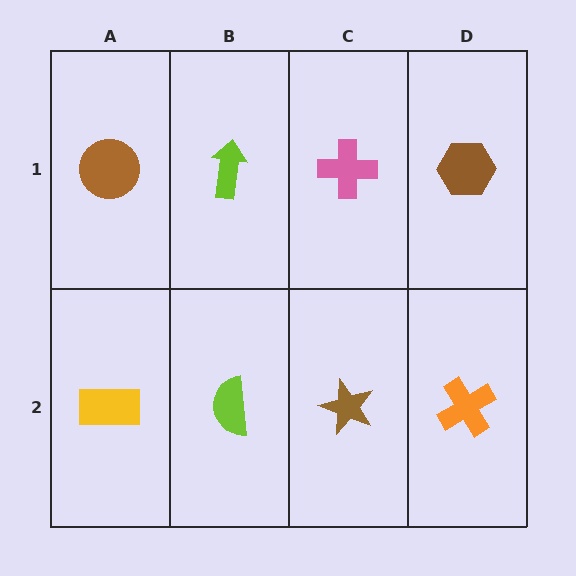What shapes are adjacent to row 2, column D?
A brown hexagon (row 1, column D), a brown star (row 2, column C).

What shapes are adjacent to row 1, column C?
A brown star (row 2, column C), a lime arrow (row 1, column B), a brown hexagon (row 1, column D).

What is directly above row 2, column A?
A brown circle.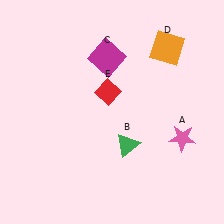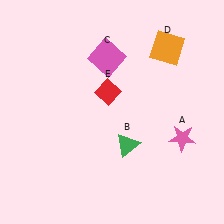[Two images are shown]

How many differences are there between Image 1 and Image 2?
There is 1 difference between the two images.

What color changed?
The square (C) changed from magenta in Image 1 to pink in Image 2.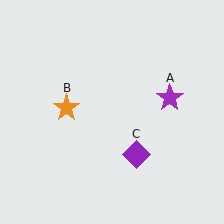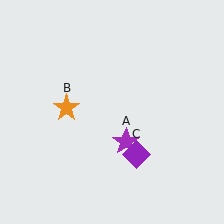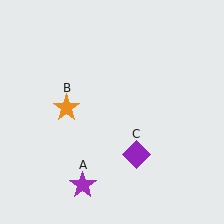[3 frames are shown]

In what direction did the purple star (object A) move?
The purple star (object A) moved down and to the left.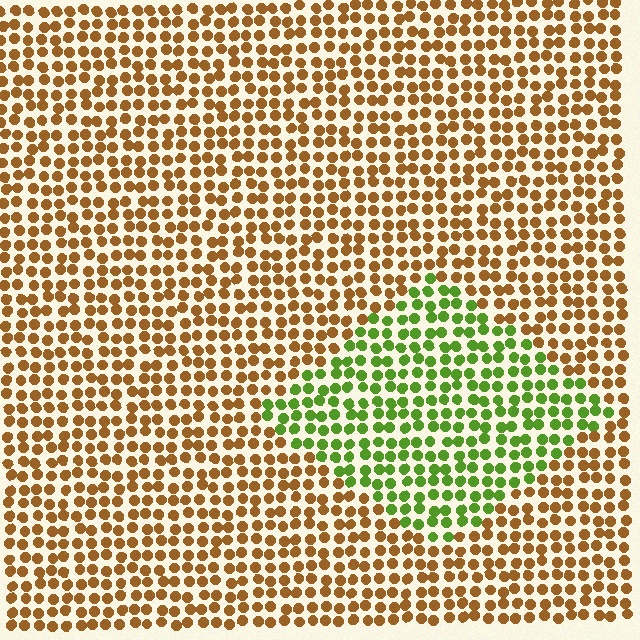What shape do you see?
I see a diamond.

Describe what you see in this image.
The image is filled with small brown elements in a uniform arrangement. A diamond-shaped region is visible where the elements are tinted to a slightly different hue, forming a subtle color boundary.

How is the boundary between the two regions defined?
The boundary is defined purely by a slight shift in hue (about 67 degrees). Spacing, size, and orientation are identical on both sides.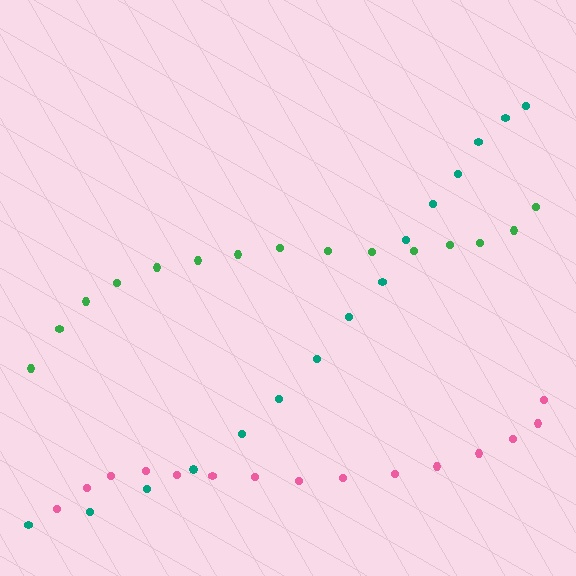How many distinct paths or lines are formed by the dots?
There are 3 distinct paths.